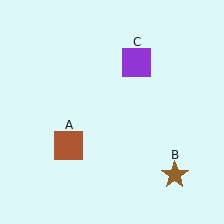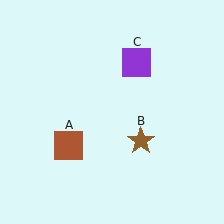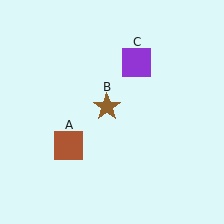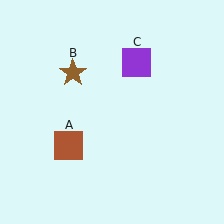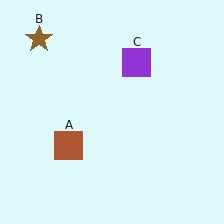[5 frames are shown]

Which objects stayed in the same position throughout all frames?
Brown square (object A) and purple square (object C) remained stationary.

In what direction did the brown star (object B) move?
The brown star (object B) moved up and to the left.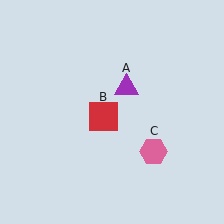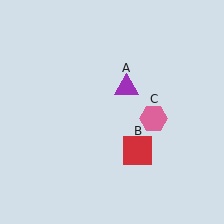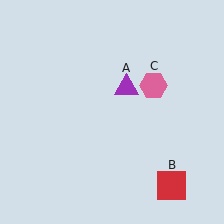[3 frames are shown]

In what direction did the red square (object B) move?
The red square (object B) moved down and to the right.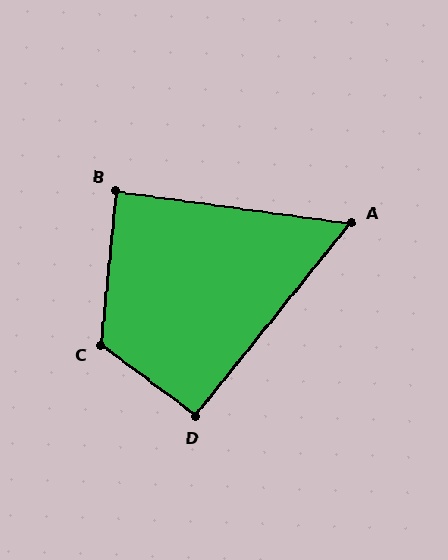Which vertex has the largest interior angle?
C, at approximately 121 degrees.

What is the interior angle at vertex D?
Approximately 92 degrees (approximately right).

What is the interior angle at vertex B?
Approximately 88 degrees (approximately right).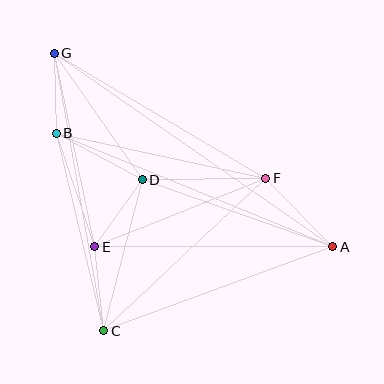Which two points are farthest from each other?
Points A and G are farthest from each other.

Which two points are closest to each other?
Points B and G are closest to each other.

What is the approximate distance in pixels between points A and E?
The distance between A and E is approximately 238 pixels.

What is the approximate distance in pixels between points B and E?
The distance between B and E is approximately 119 pixels.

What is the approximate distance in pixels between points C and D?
The distance between C and D is approximately 156 pixels.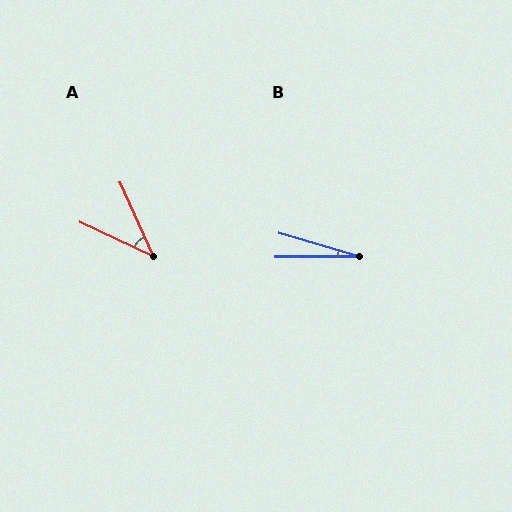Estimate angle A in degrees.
Approximately 40 degrees.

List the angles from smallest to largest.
B (17°), A (40°).